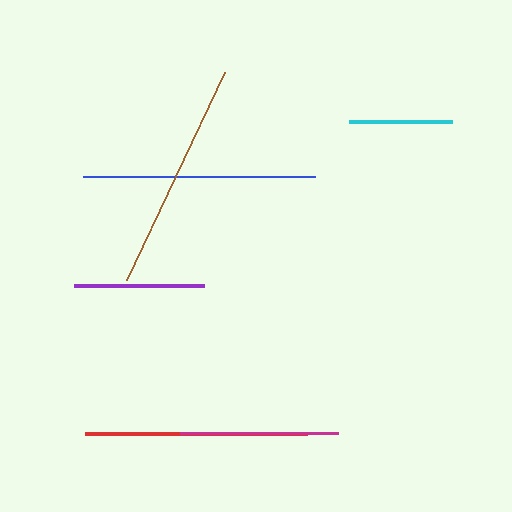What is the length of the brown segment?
The brown segment is approximately 230 pixels long.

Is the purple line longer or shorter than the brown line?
The brown line is longer than the purple line.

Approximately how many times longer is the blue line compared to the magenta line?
The blue line is approximately 1.5 times the length of the magenta line.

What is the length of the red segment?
The red segment is approximately 222 pixels long.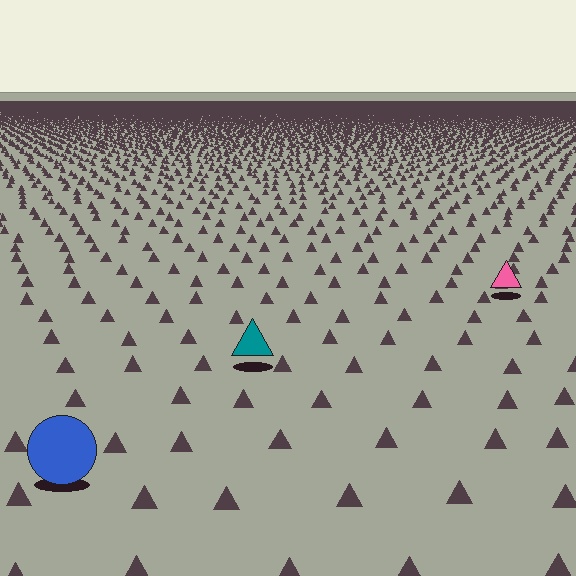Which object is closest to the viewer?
The blue circle is closest. The texture marks near it are larger and more spread out.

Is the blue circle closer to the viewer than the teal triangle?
Yes. The blue circle is closer — you can tell from the texture gradient: the ground texture is coarser near it.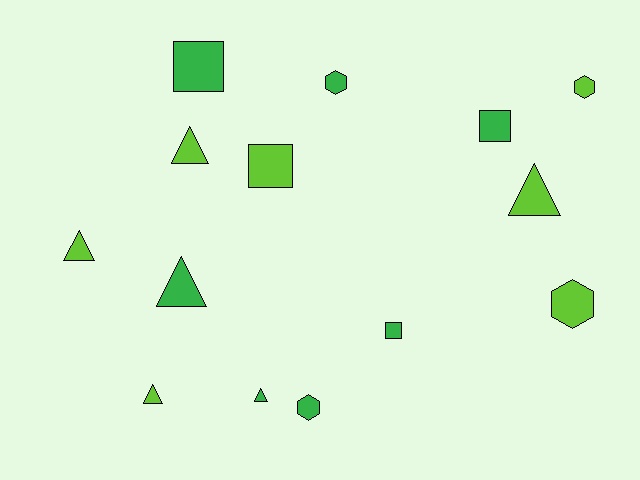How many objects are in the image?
There are 14 objects.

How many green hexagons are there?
There are 2 green hexagons.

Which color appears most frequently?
Green, with 7 objects.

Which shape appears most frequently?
Triangle, with 6 objects.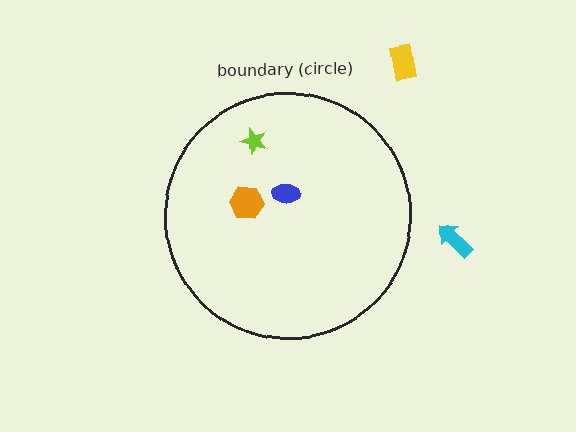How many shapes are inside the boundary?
3 inside, 2 outside.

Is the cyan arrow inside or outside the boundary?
Outside.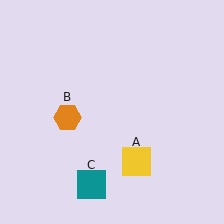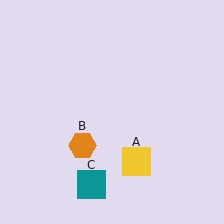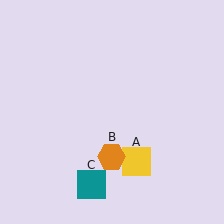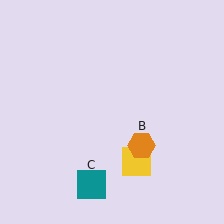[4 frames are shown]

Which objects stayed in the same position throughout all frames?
Yellow square (object A) and teal square (object C) remained stationary.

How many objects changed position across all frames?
1 object changed position: orange hexagon (object B).